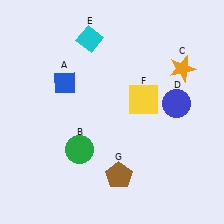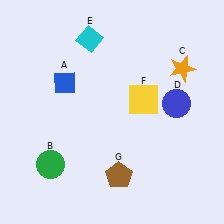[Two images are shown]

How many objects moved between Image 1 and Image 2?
1 object moved between the two images.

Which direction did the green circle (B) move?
The green circle (B) moved left.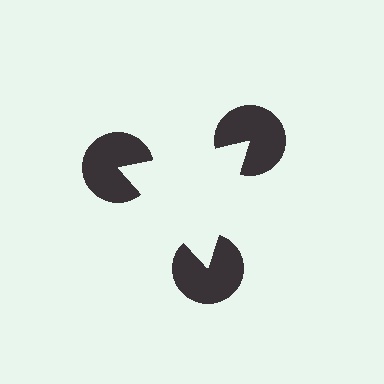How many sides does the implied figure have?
3 sides.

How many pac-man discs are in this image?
There are 3 — one at each vertex of the illusory triangle.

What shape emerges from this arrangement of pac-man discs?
An illusory triangle — its edges are inferred from the aligned wedge cuts in the pac-man discs, not physically drawn.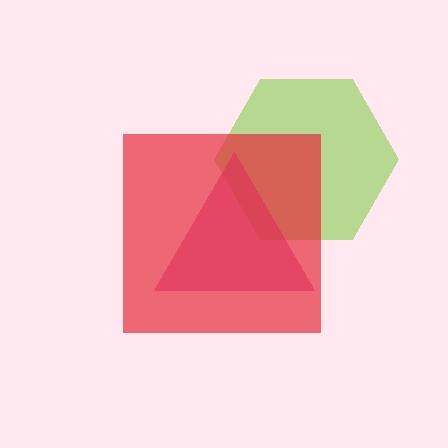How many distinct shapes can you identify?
There are 3 distinct shapes: a lime hexagon, a magenta triangle, a red square.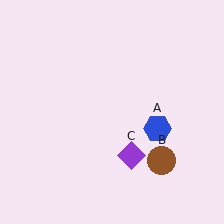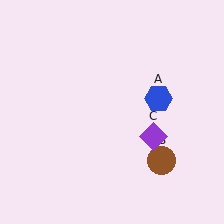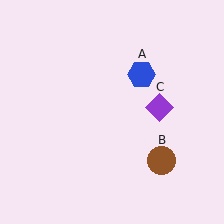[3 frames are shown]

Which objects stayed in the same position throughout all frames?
Brown circle (object B) remained stationary.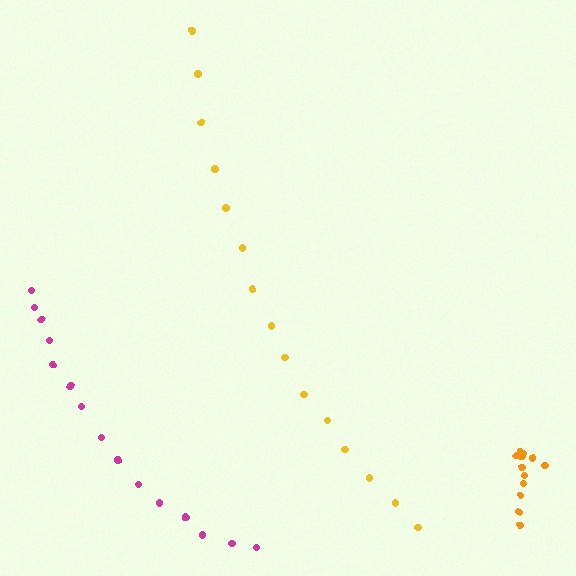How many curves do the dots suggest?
There are 3 distinct paths.